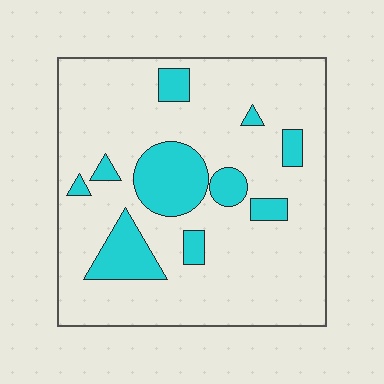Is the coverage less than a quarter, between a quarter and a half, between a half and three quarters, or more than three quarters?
Less than a quarter.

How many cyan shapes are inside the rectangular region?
10.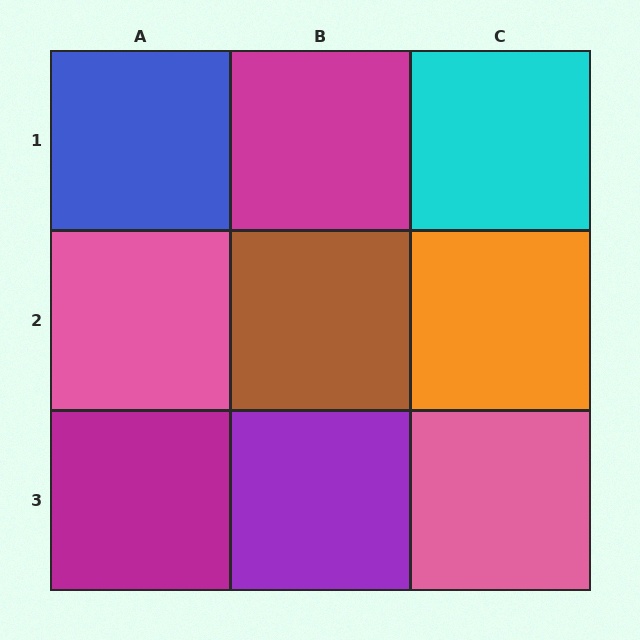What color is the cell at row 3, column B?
Purple.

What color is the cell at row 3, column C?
Pink.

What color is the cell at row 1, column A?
Blue.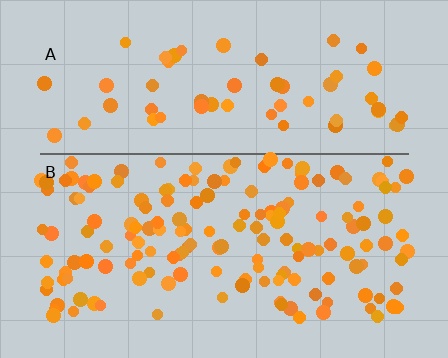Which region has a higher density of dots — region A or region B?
B (the bottom).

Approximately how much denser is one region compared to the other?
Approximately 2.5× — region B over region A.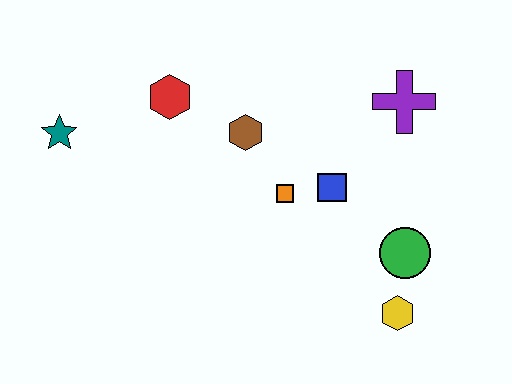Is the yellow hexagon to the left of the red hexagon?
No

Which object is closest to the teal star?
The red hexagon is closest to the teal star.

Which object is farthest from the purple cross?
The teal star is farthest from the purple cross.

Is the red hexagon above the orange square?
Yes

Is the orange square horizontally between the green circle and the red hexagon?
Yes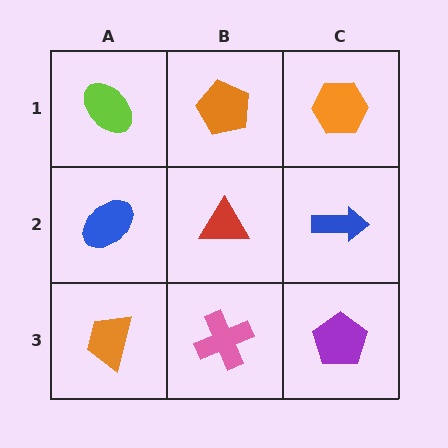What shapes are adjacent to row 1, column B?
A red triangle (row 2, column B), a lime ellipse (row 1, column A), an orange hexagon (row 1, column C).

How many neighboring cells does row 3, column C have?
2.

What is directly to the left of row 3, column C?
A pink cross.